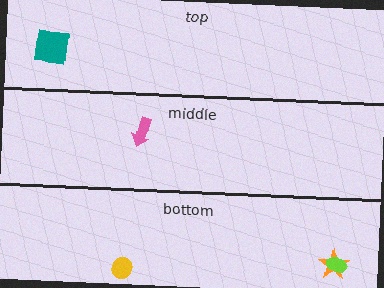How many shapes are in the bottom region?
3.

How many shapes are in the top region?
1.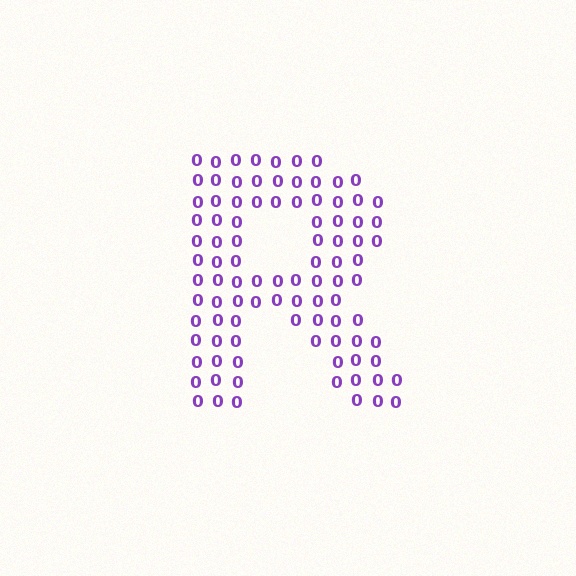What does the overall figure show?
The overall figure shows the letter R.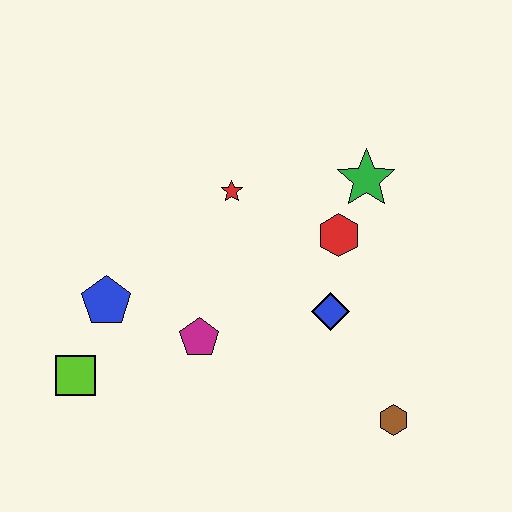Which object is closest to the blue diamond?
The red hexagon is closest to the blue diamond.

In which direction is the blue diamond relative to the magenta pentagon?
The blue diamond is to the right of the magenta pentagon.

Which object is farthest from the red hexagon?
The lime square is farthest from the red hexagon.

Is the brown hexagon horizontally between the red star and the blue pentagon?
No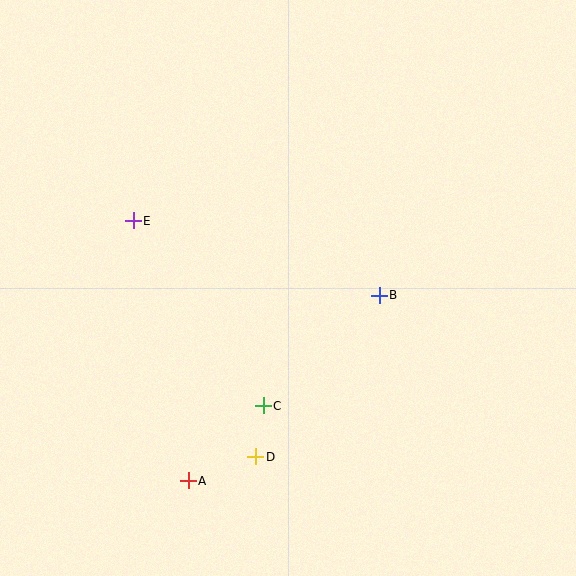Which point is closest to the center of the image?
Point B at (379, 295) is closest to the center.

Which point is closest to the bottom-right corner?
Point D is closest to the bottom-right corner.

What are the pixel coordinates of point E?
Point E is at (133, 221).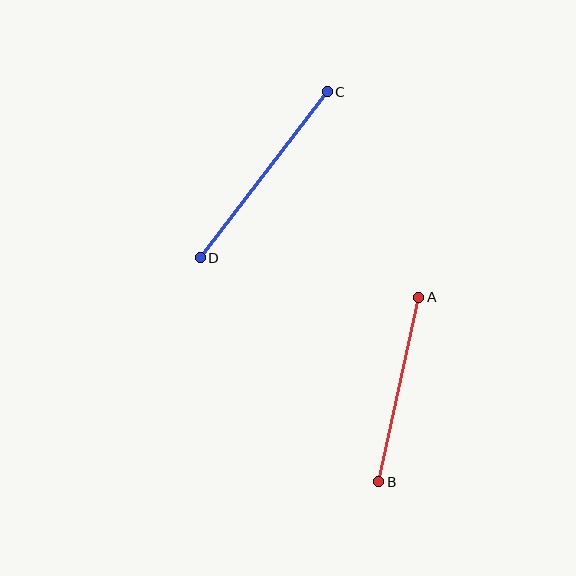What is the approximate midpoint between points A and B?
The midpoint is at approximately (399, 390) pixels.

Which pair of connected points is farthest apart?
Points C and D are farthest apart.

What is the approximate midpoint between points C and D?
The midpoint is at approximately (264, 175) pixels.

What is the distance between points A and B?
The distance is approximately 189 pixels.